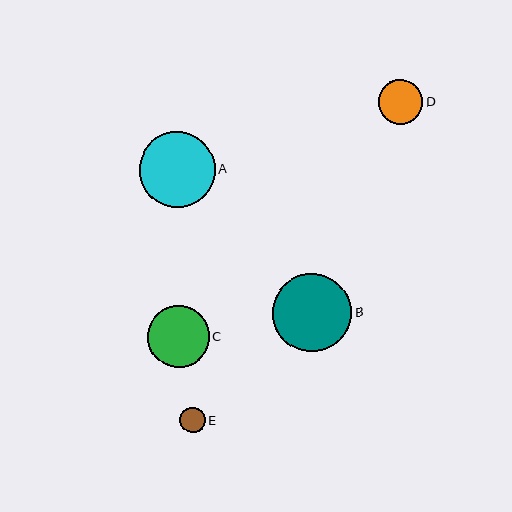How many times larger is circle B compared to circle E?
Circle B is approximately 3.1 times the size of circle E.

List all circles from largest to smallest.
From largest to smallest: B, A, C, D, E.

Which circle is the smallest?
Circle E is the smallest with a size of approximately 26 pixels.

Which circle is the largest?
Circle B is the largest with a size of approximately 79 pixels.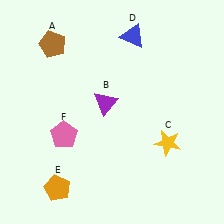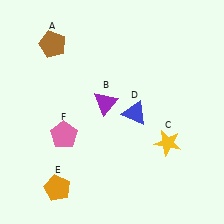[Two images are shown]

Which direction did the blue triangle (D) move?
The blue triangle (D) moved down.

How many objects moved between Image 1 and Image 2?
1 object moved between the two images.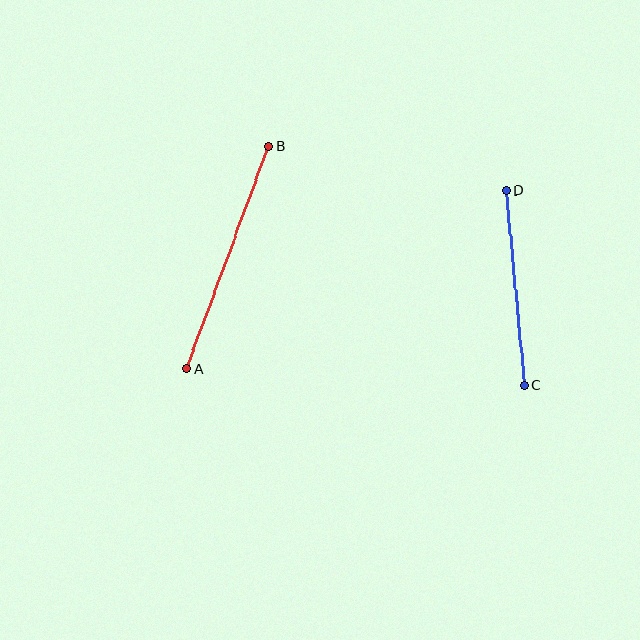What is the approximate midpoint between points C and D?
The midpoint is at approximately (515, 288) pixels.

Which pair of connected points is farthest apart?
Points A and B are farthest apart.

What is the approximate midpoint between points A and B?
The midpoint is at approximately (228, 258) pixels.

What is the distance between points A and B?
The distance is approximately 238 pixels.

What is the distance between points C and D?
The distance is approximately 196 pixels.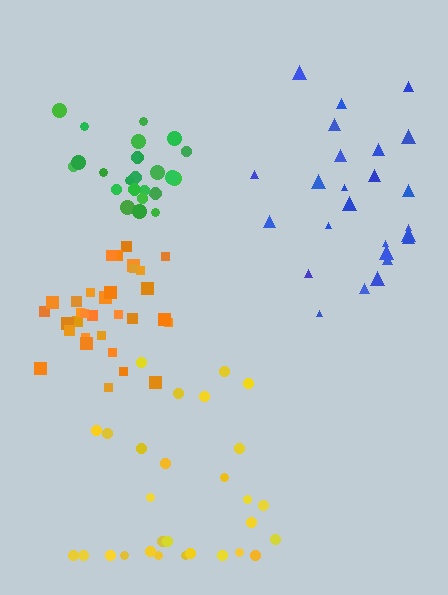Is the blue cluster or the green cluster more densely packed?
Green.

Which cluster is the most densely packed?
Green.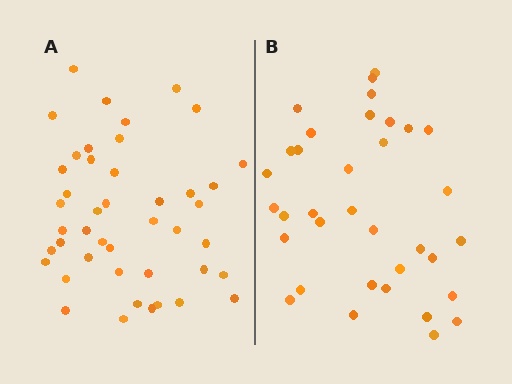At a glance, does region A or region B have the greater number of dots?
Region A (the left region) has more dots.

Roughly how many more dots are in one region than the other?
Region A has roughly 8 or so more dots than region B.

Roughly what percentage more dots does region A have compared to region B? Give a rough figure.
About 25% more.